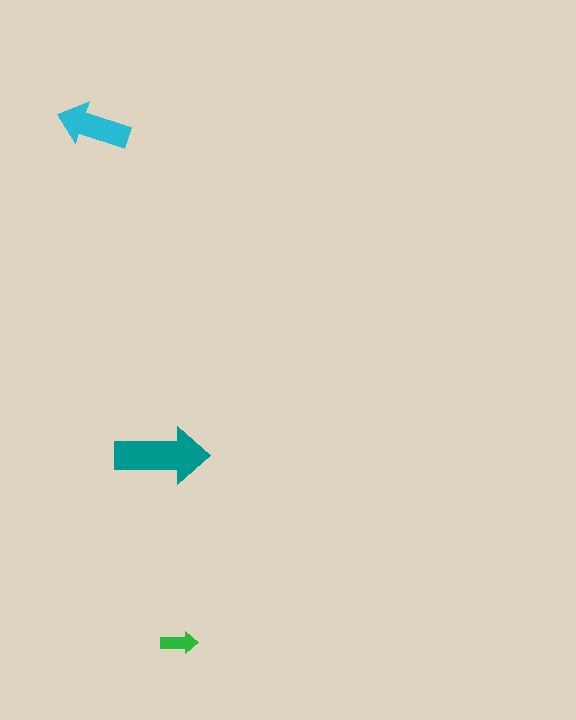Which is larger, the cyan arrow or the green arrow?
The cyan one.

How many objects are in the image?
There are 3 objects in the image.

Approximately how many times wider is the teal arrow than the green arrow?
About 2.5 times wider.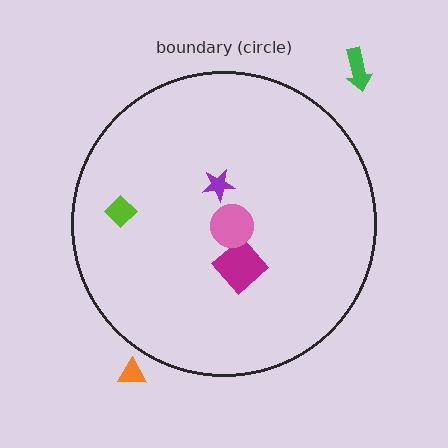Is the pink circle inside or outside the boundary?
Inside.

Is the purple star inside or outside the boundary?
Inside.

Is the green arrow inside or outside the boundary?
Outside.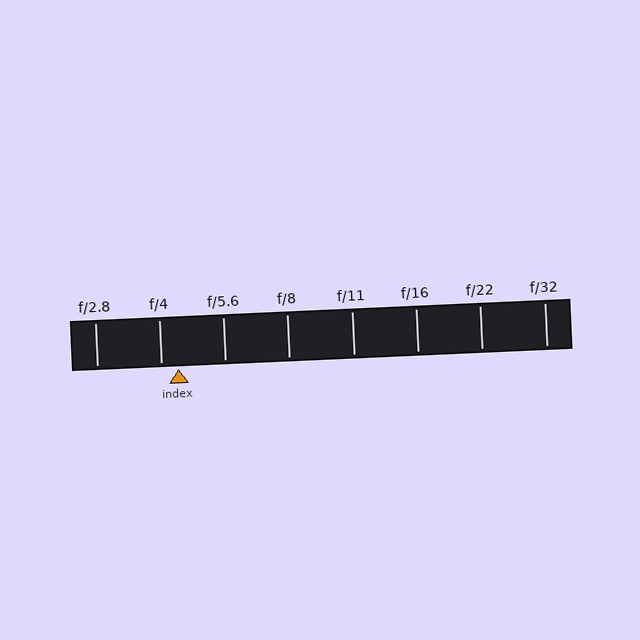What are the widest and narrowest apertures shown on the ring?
The widest aperture shown is f/2.8 and the narrowest is f/32.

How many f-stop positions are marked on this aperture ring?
There are 8 f-stop positions marked.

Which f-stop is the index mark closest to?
The index mark is closest to f/4.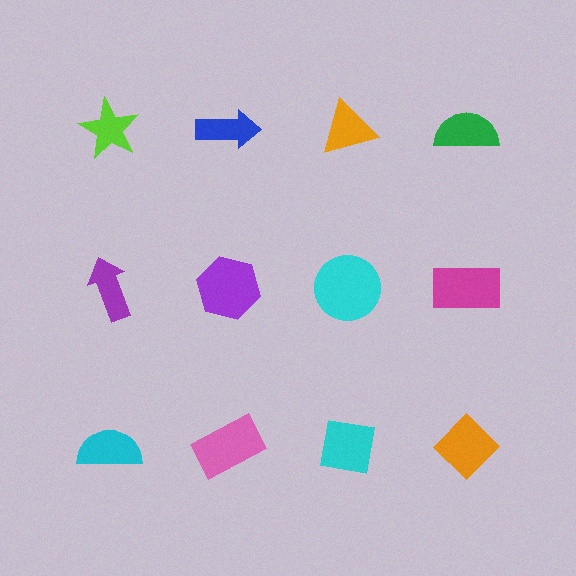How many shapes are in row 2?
4 shapes.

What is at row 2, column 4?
A magenta rectangle.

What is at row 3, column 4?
An orange diamond.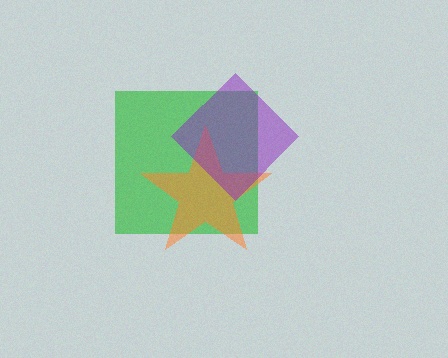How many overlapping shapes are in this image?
There are 3 overlapping shapes in the image.